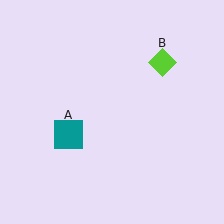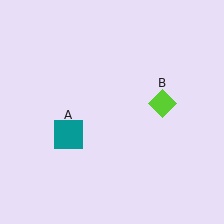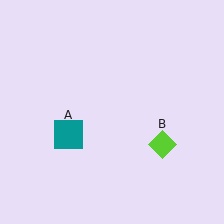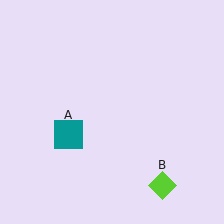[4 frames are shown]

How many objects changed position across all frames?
1 object changed position: lime diamond (object B).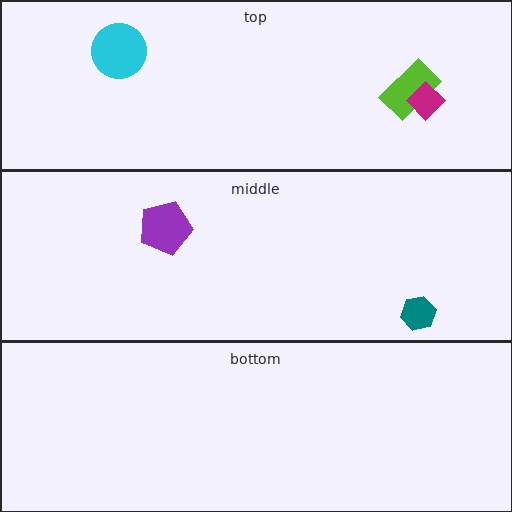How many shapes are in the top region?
3.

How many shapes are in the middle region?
2.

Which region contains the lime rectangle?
The top region.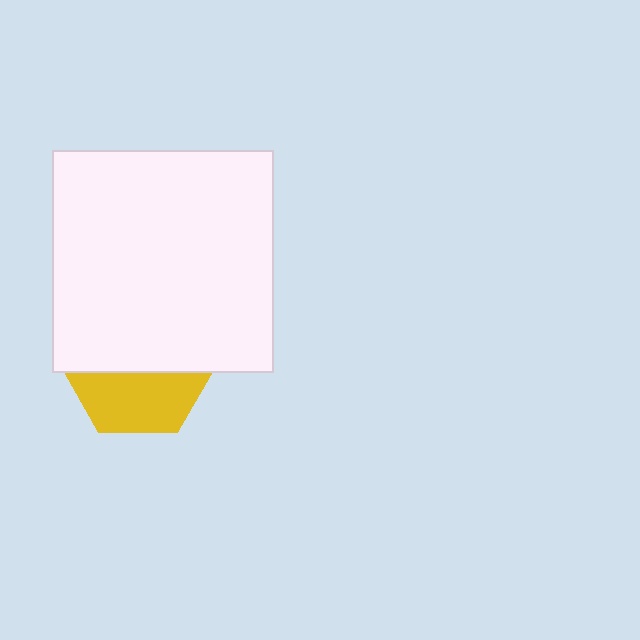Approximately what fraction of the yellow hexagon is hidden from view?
Roughly 59% of the yellow hexagon is hidden behind the white square.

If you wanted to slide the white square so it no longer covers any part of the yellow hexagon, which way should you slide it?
Slide it up — that is the most direct way to separate the two shapes.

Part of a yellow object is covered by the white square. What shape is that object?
It is a hexagon.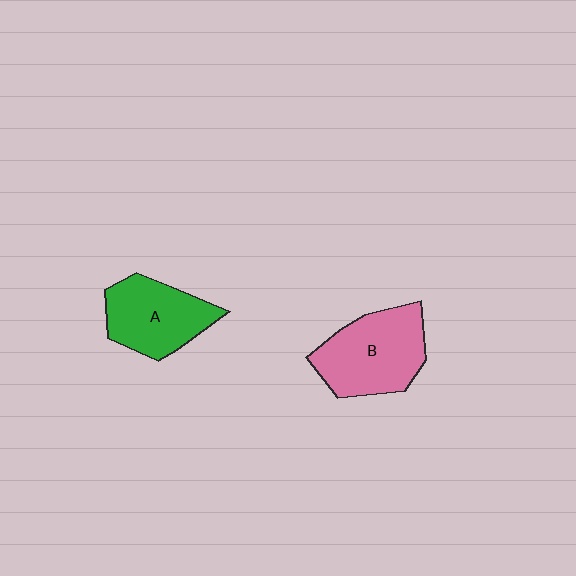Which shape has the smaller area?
Shape A (green).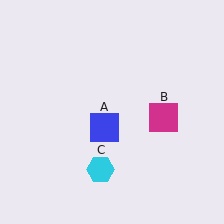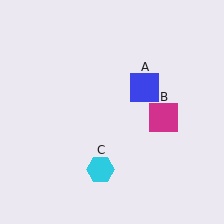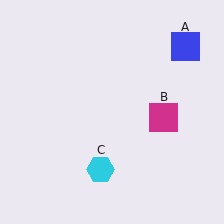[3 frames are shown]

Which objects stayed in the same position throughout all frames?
Magenta square (object B) and cyan hexagon (object C) remained stationary.